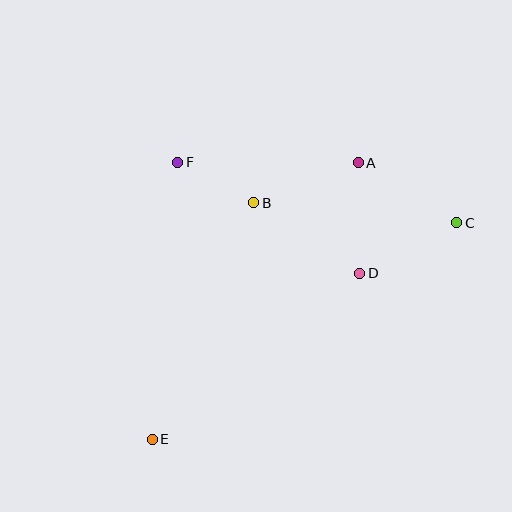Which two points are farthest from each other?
Points C and E are farthest from each other.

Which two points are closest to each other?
Points B and F are closest to each other.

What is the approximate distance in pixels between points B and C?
The distance between B and C is approximately 204 pixels.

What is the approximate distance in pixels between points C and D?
The distance between C and D is approximately 109 pixels.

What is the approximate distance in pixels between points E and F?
The distance between E and F is approximately 279 pixels.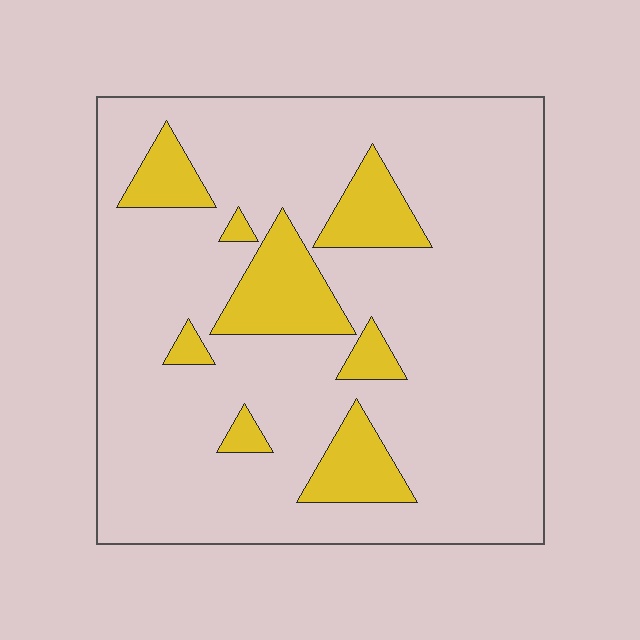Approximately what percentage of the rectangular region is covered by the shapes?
Approximately 15%.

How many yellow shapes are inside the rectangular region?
8.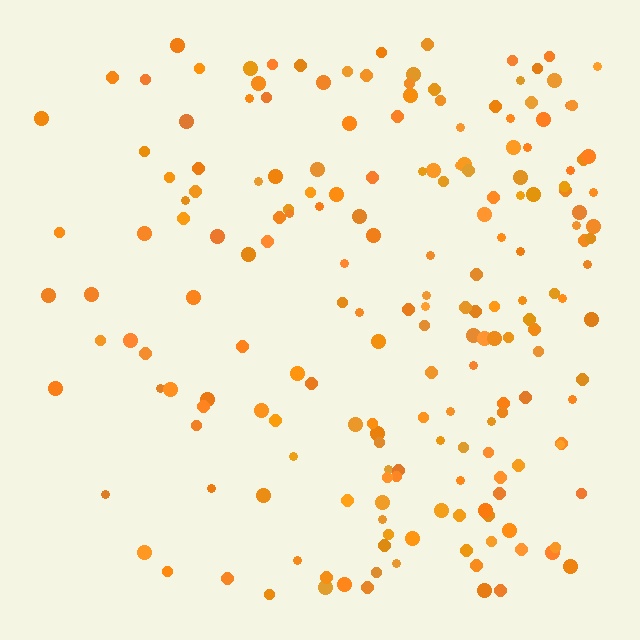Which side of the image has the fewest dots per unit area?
The left.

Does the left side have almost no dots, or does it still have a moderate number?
Still a moderate number, just noticeably fewer than the right.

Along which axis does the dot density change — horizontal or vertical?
Horizontal.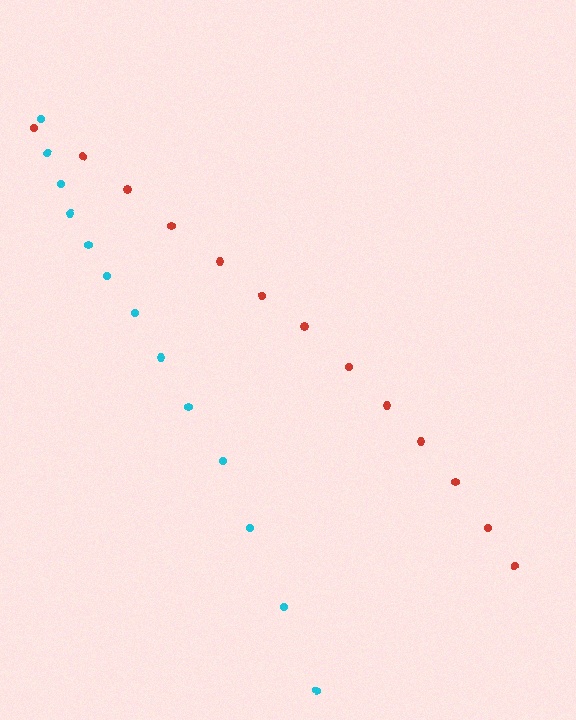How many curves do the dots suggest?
There are 2 distinct paths.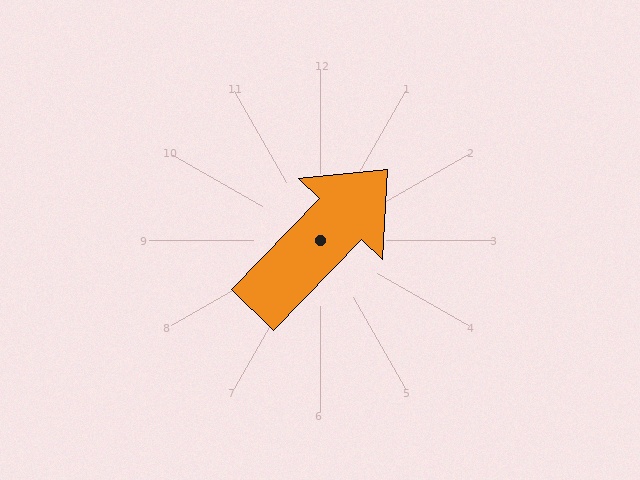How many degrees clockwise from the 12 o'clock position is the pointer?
Approximately 44 degrees.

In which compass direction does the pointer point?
Northeast.